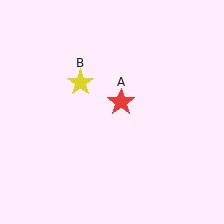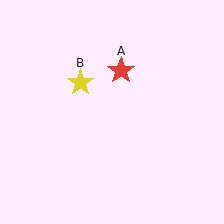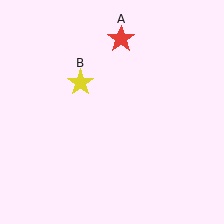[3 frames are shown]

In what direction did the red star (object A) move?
The red star (object A) moved up.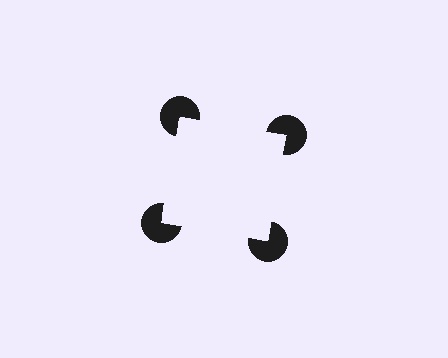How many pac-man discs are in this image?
There are 4 — one at each vertex of the illusory square.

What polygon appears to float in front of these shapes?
An illusory square — its edges are inferred from the aligned wedge cuts in the pac-man discs, not physically drawn.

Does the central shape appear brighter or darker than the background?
It typically appears slightly brighter than the background, even though no actual brightness change is drawn.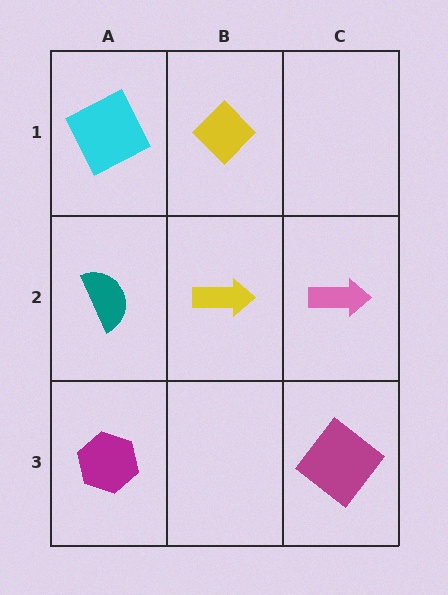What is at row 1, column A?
A cyan square.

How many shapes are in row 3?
2 shapes.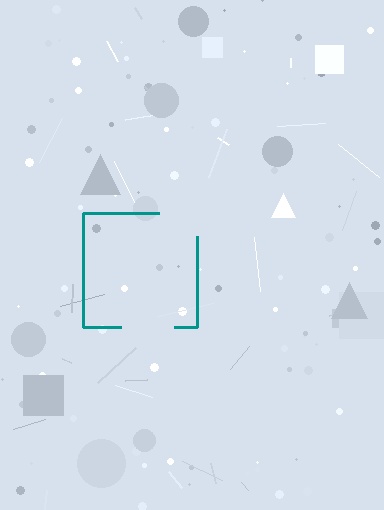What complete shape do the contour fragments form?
The contour fragments form a square.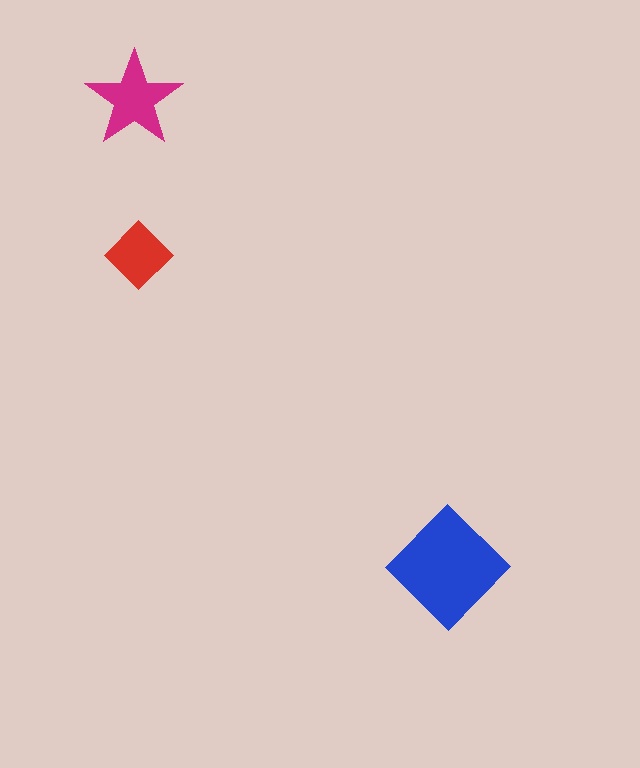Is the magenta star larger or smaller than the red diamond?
Larger.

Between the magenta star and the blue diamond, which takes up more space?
The blue diamond.